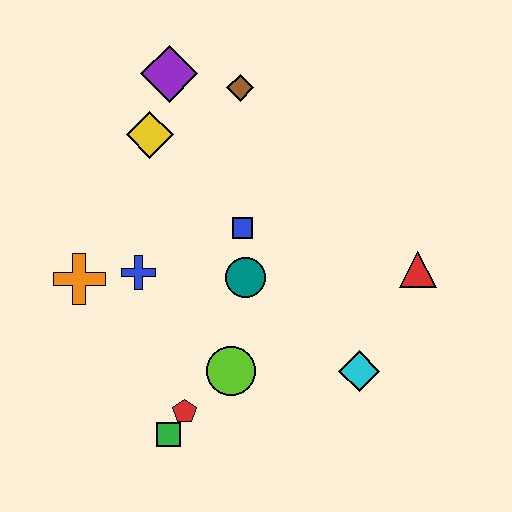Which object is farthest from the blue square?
The green square is farthest from the blue square.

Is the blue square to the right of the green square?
Yes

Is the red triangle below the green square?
No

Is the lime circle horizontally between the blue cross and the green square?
No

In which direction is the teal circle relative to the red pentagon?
The teal circle is above the red pentagon.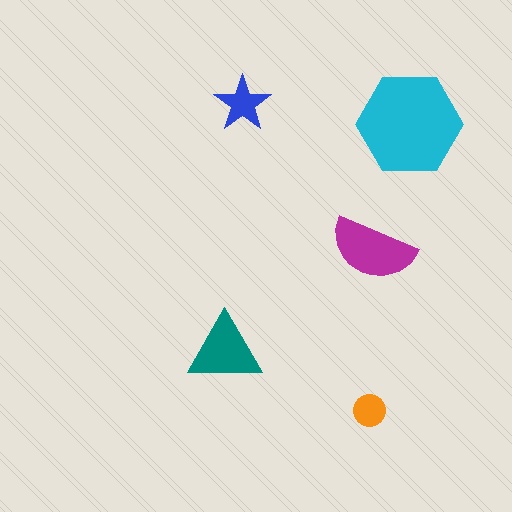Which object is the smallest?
The orange circle.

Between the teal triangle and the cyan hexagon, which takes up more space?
The cyan hexagon.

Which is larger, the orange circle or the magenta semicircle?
The magenta semicircle.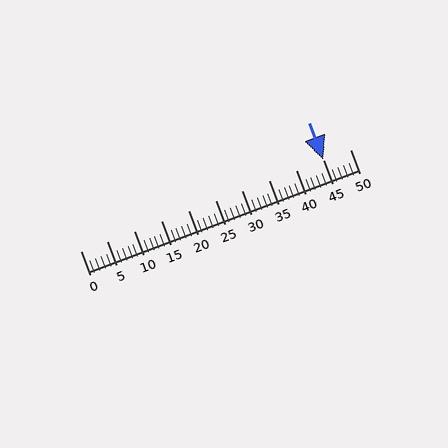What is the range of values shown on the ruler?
The ruler shows values from 0 to 50.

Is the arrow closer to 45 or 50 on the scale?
The arrow is closer to 45.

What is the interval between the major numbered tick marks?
The major tick marks are spaced 5 units apart.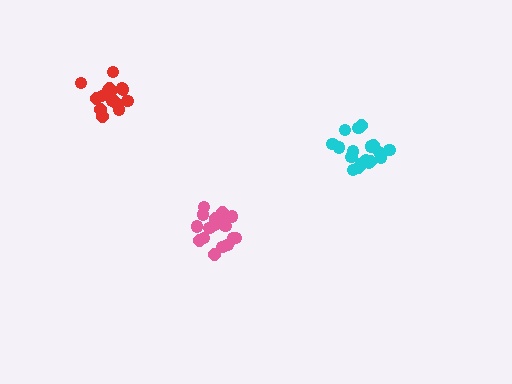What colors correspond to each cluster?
The clusters are colored: red, cyan, pink.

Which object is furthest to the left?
The red cluster is leftmost.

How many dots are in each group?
Group 1: 17 dots, Group 2: 19 dots, Group 3: 18 dots (54 total).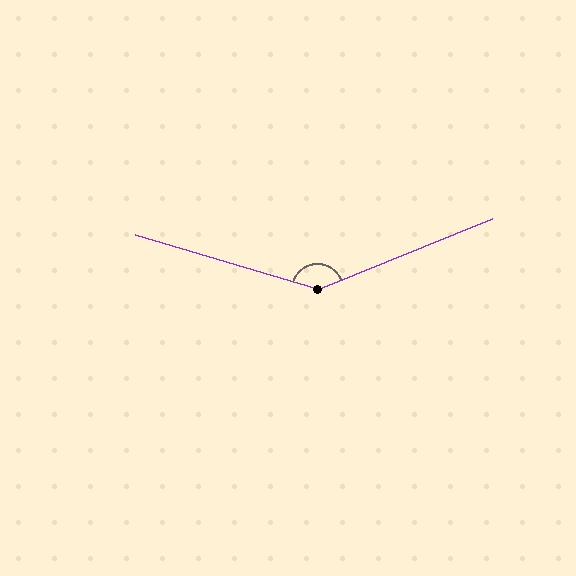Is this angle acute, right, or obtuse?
It is obtuse.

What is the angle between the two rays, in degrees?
Approximately 142 degrees.